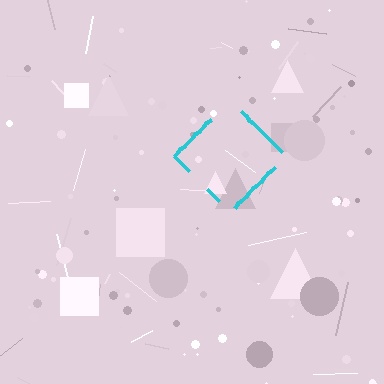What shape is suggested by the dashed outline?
The dashed outline suggests a diamond.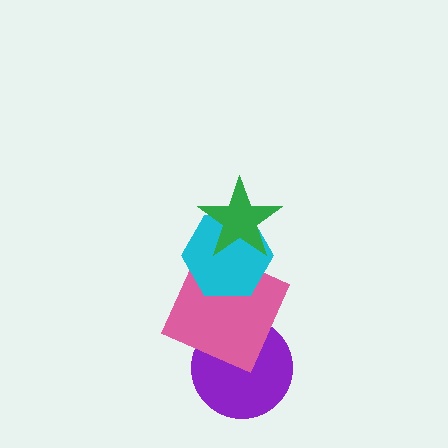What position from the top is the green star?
The green star is 1st from the top.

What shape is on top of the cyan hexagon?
The green star is on top of the cyan hexagon.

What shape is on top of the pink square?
The cyan hexagon is on top of the pink square.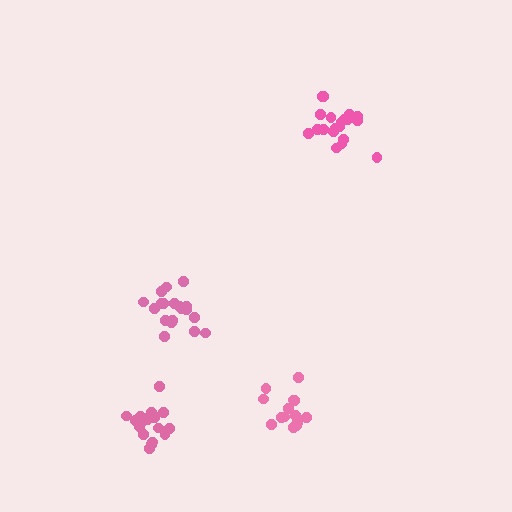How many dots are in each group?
Group 1: 15 dots, Group 2: 21 dots, Group 3: 20 dots, Group 4: 20 dots (76 total).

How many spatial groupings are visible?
There are 4 spatial groupings.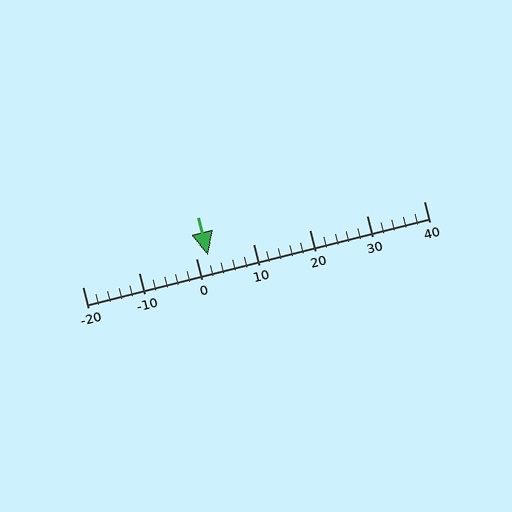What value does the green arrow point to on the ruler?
The green arrow points to approximately 2.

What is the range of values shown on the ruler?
The ruler shows values from -20 to 40.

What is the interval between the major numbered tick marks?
The major tick marks are spaced 10 units apart.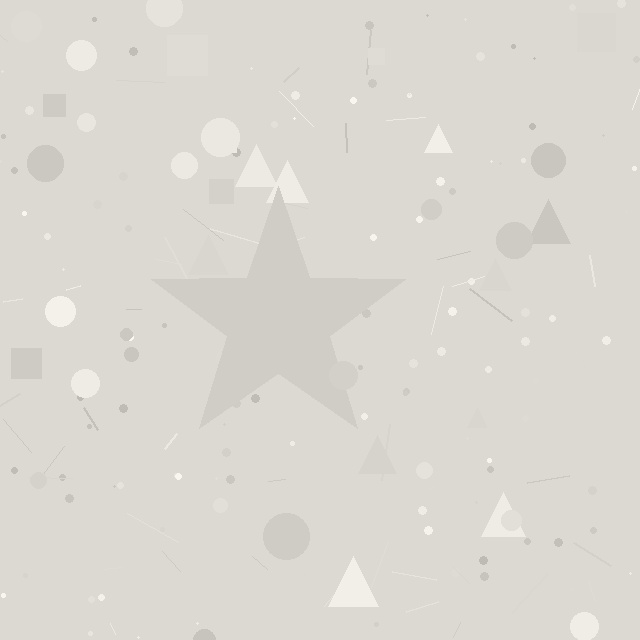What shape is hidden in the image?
A star is hidden in the image.